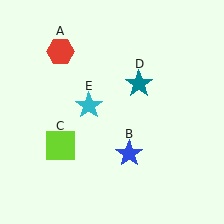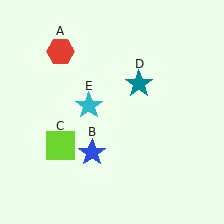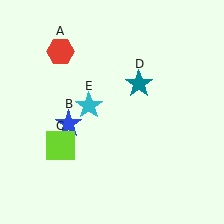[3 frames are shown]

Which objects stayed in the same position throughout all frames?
Red hexagon (object A) and lime square (object C) and teal star (object D) and cyan star (object E) remained stationary.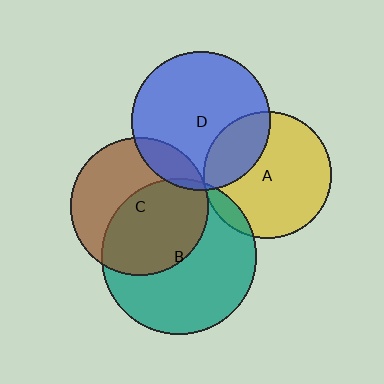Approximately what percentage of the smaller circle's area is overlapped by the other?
Approximately 5%.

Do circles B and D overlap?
Yes.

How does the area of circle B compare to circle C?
Approximately 1.3 times.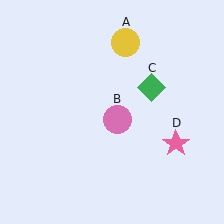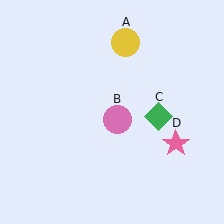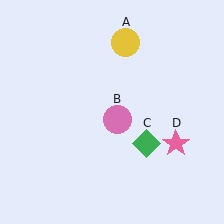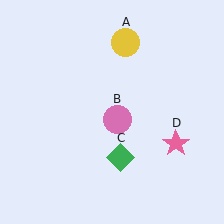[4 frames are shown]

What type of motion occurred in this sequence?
The green diamond (object C) rotated clockwise around the center of the scene.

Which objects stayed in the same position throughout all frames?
Yellow circle (object A) and pink circle (object B) and pink star (object D) remained stationary.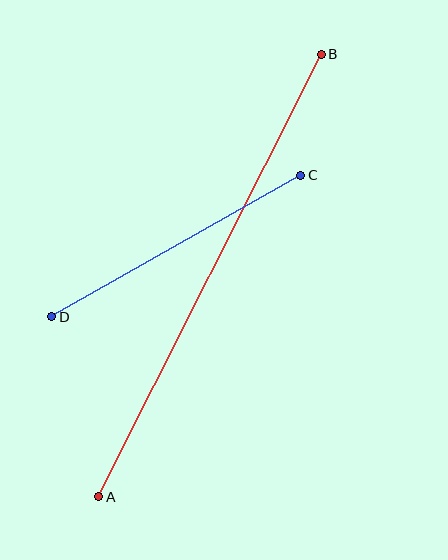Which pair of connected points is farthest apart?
Points A and B are farthest apart.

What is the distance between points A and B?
The distance is approximately 495 pixels.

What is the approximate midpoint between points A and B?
The midpoint is at approximately (210, 275) pixels.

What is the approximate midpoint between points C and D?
The midpoint is at approximately (176, 246) pixels.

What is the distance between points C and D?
The distance is approximately 287 pixels.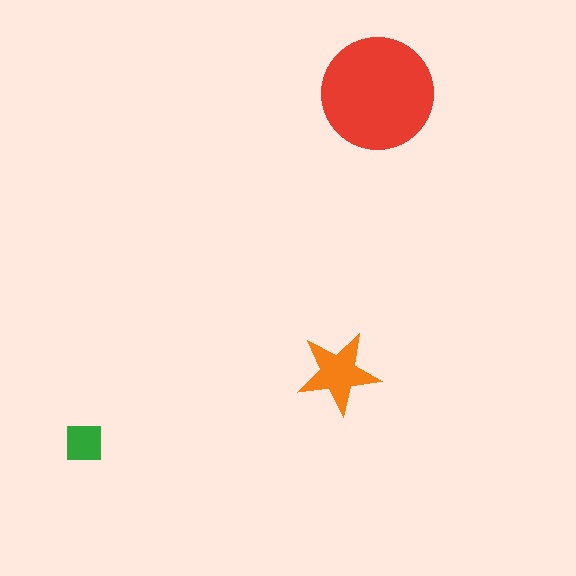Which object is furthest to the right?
The red circle is rightmost.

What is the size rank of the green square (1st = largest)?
3rd.